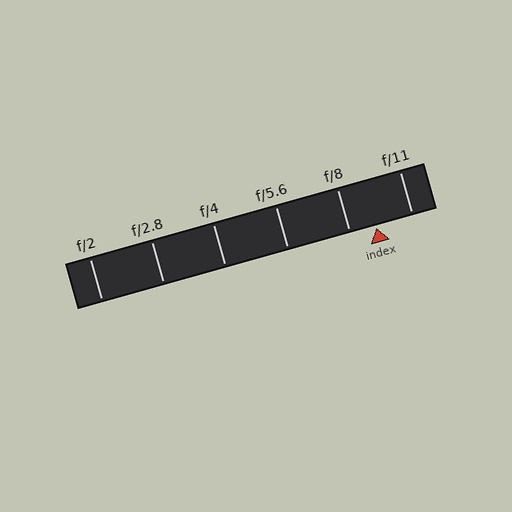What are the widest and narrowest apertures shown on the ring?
The widest aperture shown is f/2 and the narrowest is f/11.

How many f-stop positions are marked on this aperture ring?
There are 6 f-stop positions marked.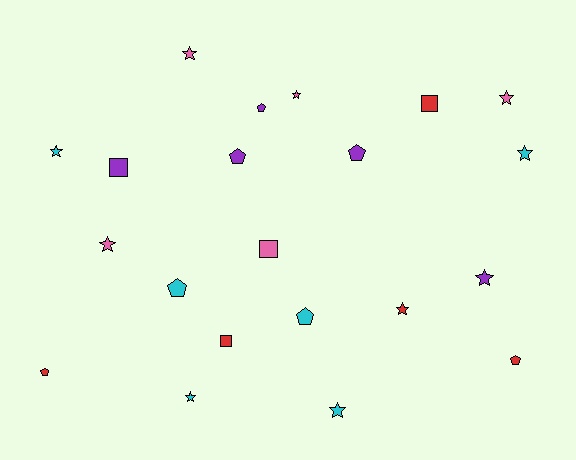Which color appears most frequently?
Cyan, with 6 objects.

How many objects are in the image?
There are 21 objects.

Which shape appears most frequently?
Star, with 10 objects.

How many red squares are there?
There are 2 red squares.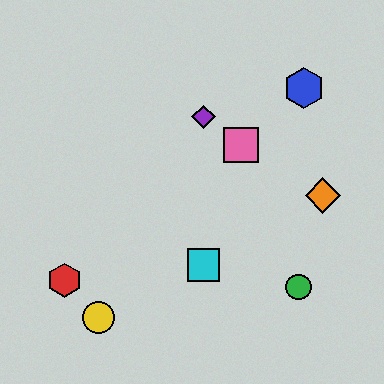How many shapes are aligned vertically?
2 shapes (the purple diamond, the cyan square) are aligned vertically.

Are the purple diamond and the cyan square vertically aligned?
Yes, both are at x≈203.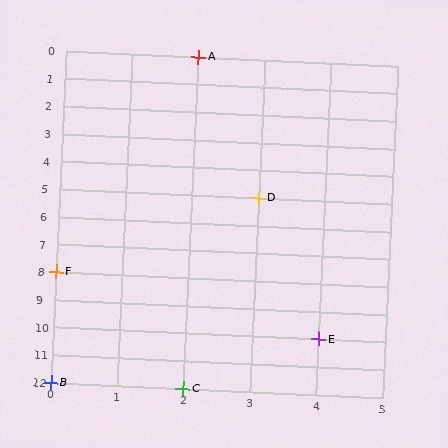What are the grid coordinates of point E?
Point E is at grid coordinates (4, 10).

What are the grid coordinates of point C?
Point C is at grid coordinates (2, 12).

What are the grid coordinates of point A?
Point A is at grid coordinates (2, 0).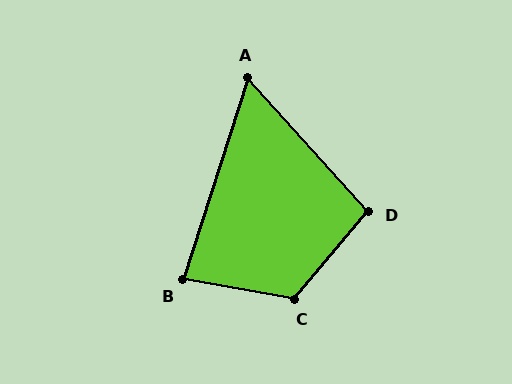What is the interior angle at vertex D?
Approximately 98 degrees (obtuse).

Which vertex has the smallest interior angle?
A, at approximately 60 degrees.